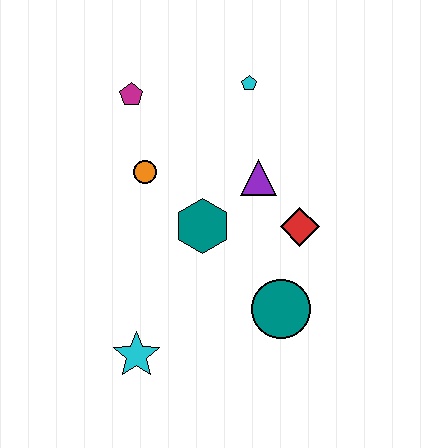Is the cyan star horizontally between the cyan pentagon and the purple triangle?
No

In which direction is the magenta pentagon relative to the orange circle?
The magenta pentagon is above the orange circle.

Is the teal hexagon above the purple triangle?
No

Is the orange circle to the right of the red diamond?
No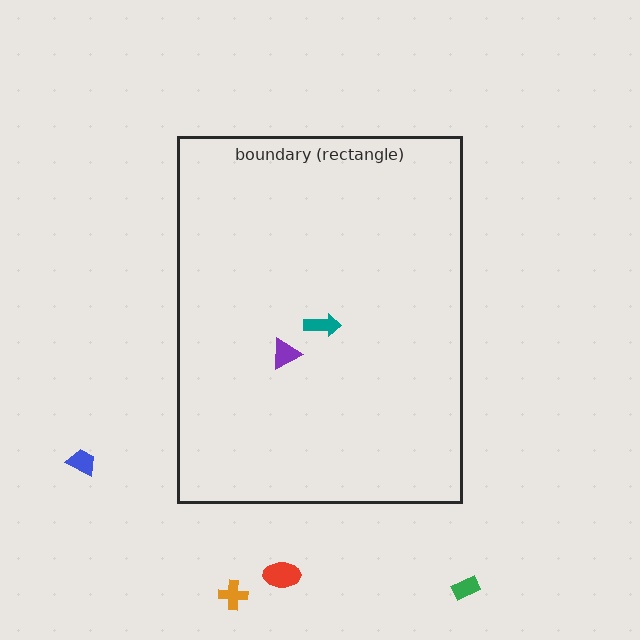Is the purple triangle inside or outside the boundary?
Inside.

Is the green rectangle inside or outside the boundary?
Outside.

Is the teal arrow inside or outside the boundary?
Inside.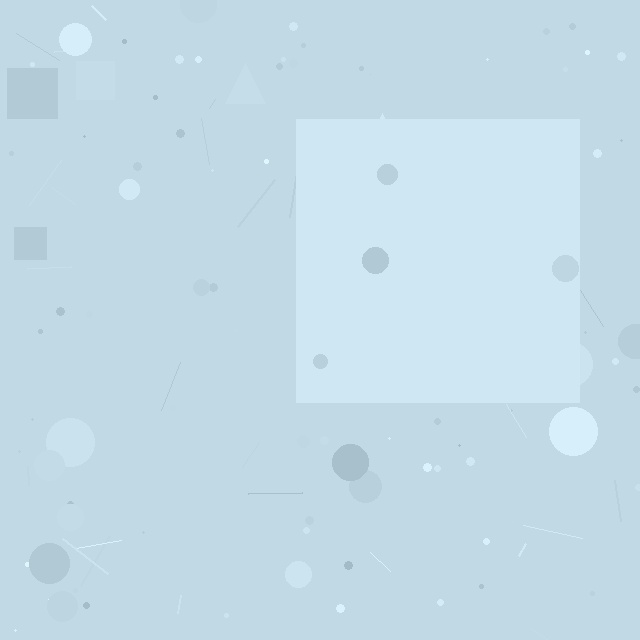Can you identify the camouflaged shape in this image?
The camouflaged shape is a square.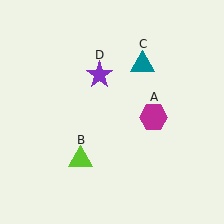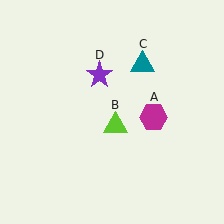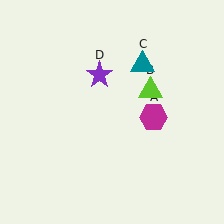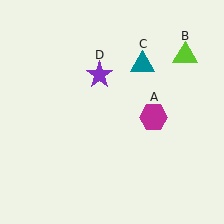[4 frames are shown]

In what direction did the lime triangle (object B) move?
The lime triangle (object B) moved up and to the right.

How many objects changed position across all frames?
1 object changed position: lime triangle (object B).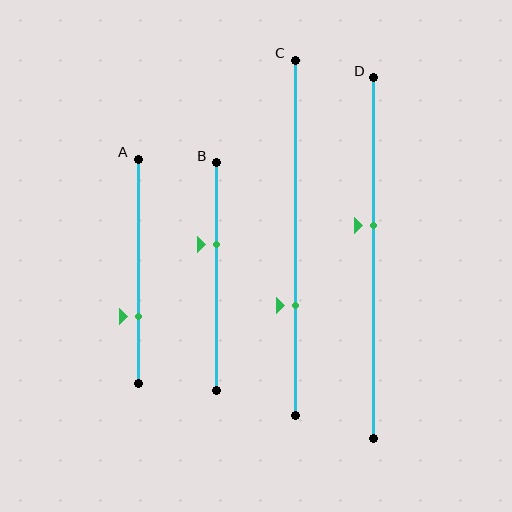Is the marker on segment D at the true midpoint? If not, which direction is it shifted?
No, the marker on segment D is shifted upward by about 9% of the segment length.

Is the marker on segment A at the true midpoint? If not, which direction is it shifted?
No, the marker on segment A is shifted downward by about 20% of the segment length.